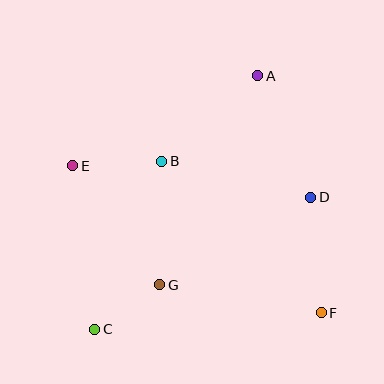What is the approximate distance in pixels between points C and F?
The distance between C and F is approximately 227 pixels.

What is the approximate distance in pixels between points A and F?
The distance between A and F is approximately 245 pixels.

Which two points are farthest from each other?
Points A and C are farthest from each other.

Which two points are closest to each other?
Points C and G are closest to each other.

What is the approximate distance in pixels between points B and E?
The distance between B and E is approximately 90 pixels.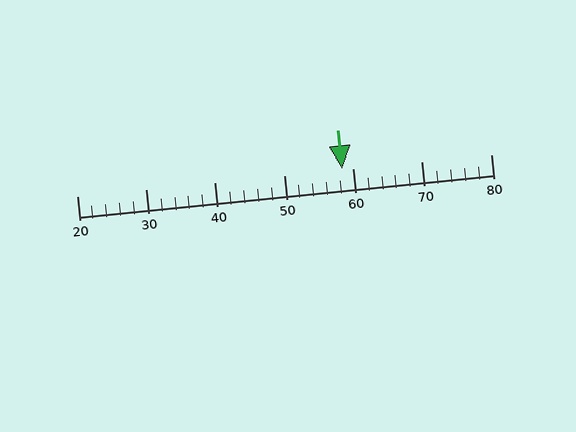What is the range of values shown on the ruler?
The ruler shows values from 20 to 80.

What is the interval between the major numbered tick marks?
The major tick marks are spaced 10 units apart.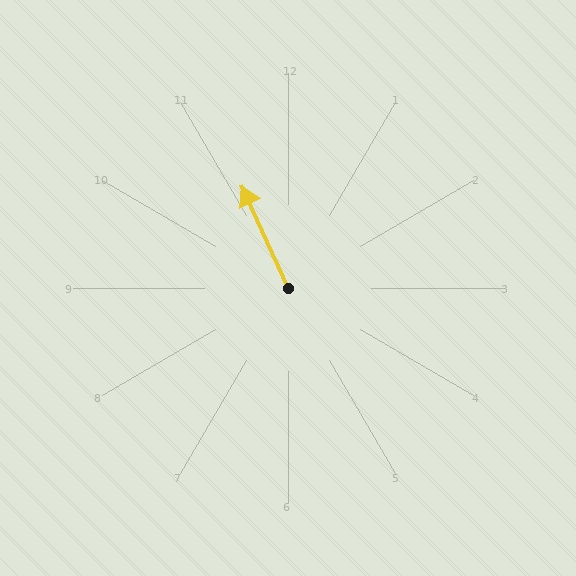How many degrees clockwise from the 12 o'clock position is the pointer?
Approximately 336 degrees.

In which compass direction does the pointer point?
Northwest.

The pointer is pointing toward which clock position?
Roughly 11 o'clock.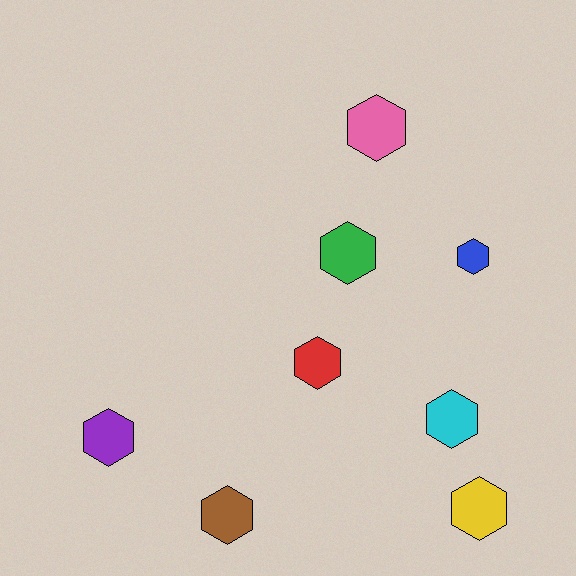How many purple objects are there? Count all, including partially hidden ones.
There is 1 purple object.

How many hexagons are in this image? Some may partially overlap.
There are 8 hexagons.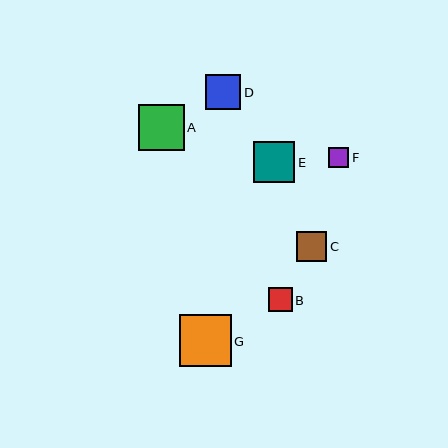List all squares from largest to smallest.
From largest to smallest: G, A, E, D, C, B, F.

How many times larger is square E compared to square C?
Square E is approximately 1.4 times the size of square C.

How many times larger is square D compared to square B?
Square D is approximately 1.5 times the size of square B.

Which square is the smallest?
Square F is the smallest with a size of approximately 20 pixels.